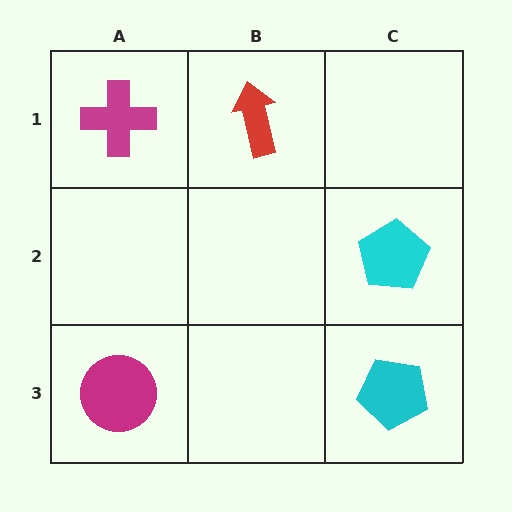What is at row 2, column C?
A cyan pentagon.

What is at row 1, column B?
A red arrow.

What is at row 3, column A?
A magenta circle.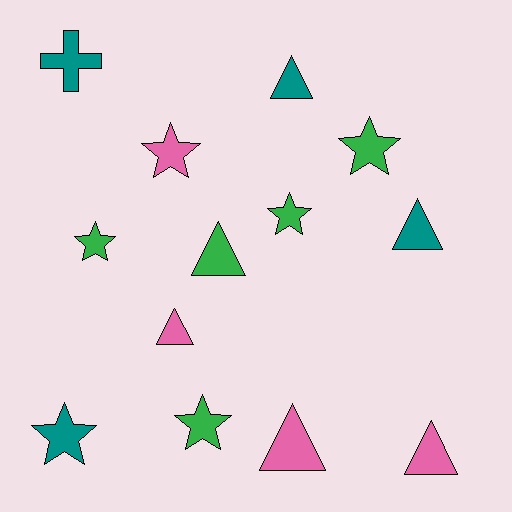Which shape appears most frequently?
Triangle, with 6 objects.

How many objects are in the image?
There are 13 objects.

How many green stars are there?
There are 4 green stars.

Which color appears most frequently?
Green, with 5 objects.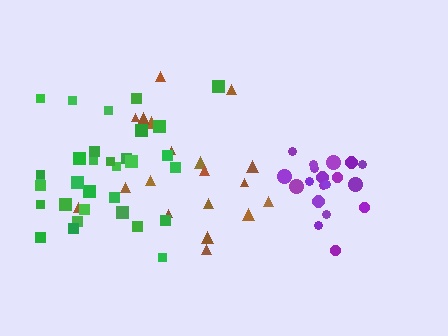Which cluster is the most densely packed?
Purple.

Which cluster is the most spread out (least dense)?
Brown.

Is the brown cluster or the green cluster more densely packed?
Green.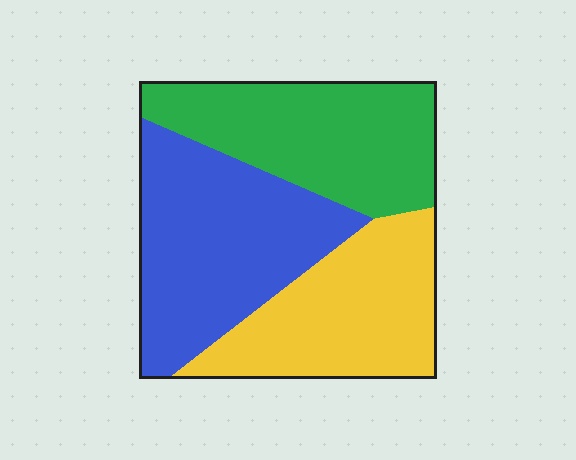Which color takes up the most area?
Blue, at roughly 35%.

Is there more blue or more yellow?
Blue.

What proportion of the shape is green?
Green takes up between a quarter and a half of the shape.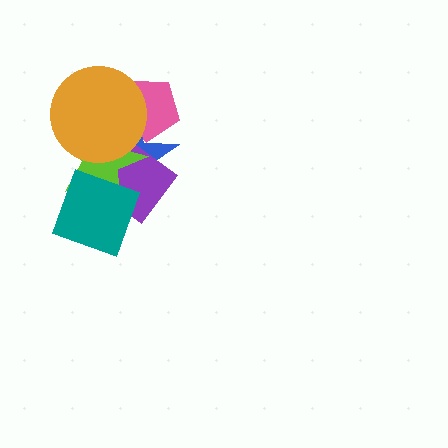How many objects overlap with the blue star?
5 objects overlap with the blue star.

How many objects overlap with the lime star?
5 objects overlap with the lime star.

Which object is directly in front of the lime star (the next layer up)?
The teal diamond is directly in front of the lime star.